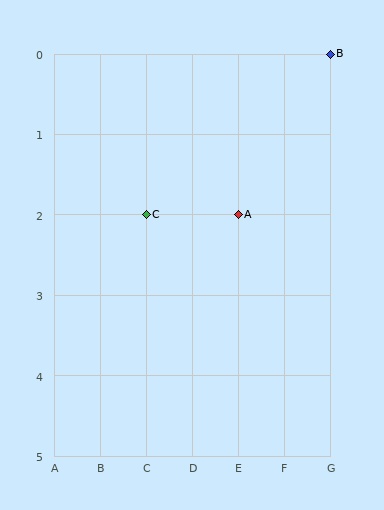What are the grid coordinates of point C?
Point C is at grid coordinates (C, 2).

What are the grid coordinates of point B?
Point B is at grid coordinates (G, 0).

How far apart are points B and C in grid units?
Points B and C are 4 columns and 2 rows apart (about 4.5 grid units diagonally).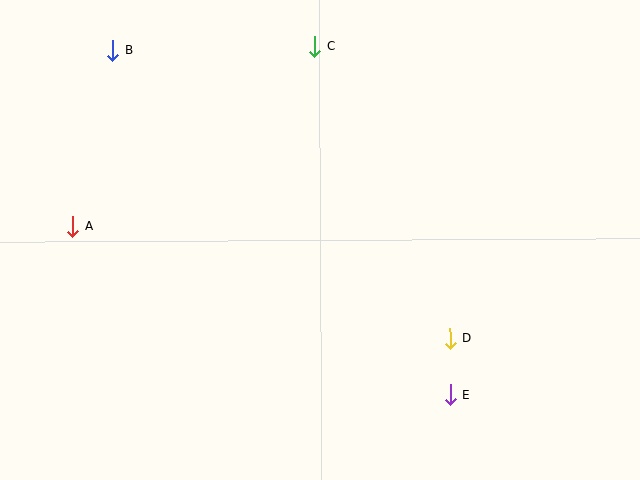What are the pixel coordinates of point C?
Point C is at (315, 46).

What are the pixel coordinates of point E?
Point E is at (450, 395).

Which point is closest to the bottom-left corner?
Point A is closest to the bottom-left corner.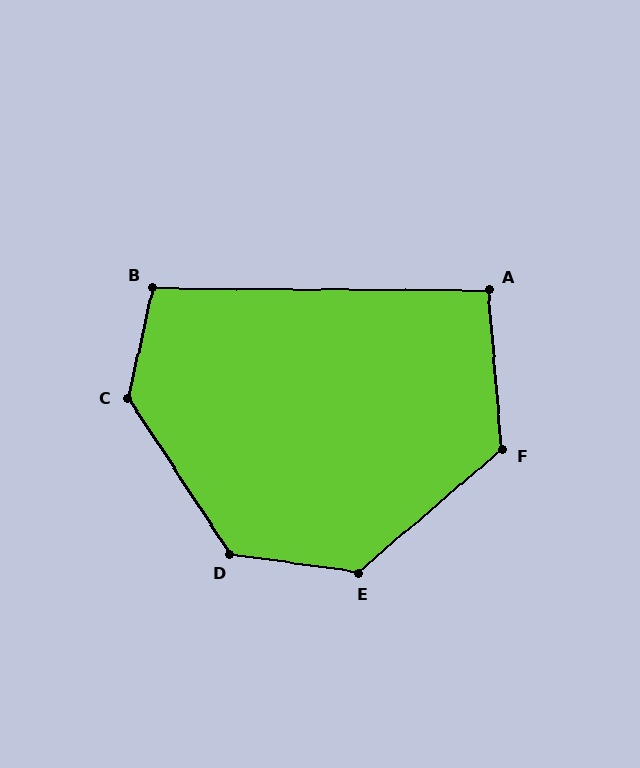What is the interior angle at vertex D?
Approximately 131 degrees (obtuse).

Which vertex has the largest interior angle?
C, at approximately 134 degrees.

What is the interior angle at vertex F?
Approximately 126 degrees (obtuse).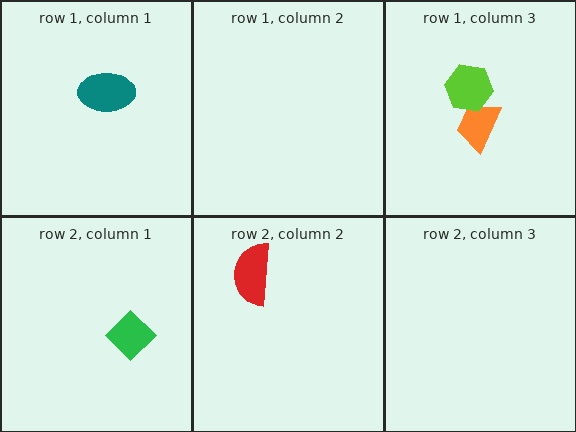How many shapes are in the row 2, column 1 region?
1.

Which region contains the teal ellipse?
The row 1, column 1 region.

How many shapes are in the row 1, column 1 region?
1.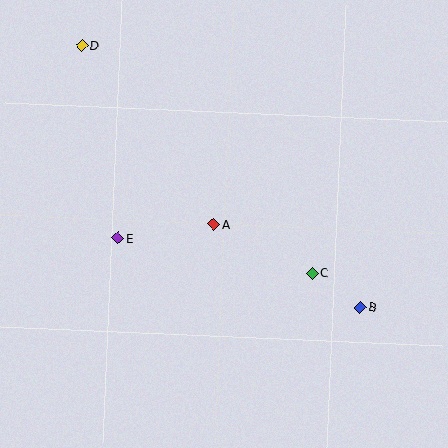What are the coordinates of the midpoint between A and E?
The midpoint between A and E is at (166, 231).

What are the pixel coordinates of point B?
Point B is at (360, 307).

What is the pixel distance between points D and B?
The distance between D and B is 382 pixels.